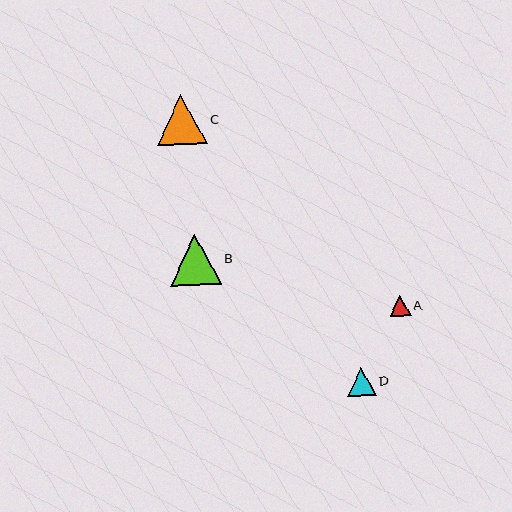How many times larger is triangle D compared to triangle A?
Triangle D is approximately 1.4 times the size of triangle A.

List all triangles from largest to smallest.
From largest to smallest: B, C, D, A.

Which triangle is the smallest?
Triangle A is the smallest with a size of approximately 21 pixels.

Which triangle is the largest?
Triangle B is the largest with a size of approximately 51 pixels.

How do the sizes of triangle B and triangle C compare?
Triangle B and triangle C are approximately the same size.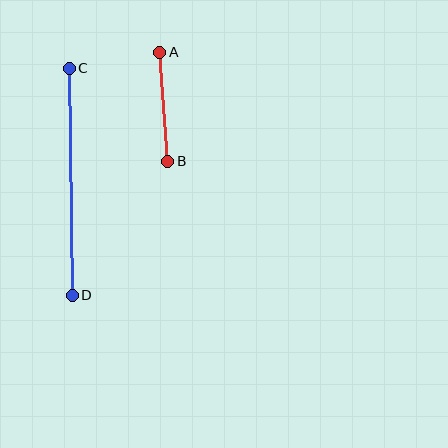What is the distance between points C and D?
The distance is approximately 227 pixels.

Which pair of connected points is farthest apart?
Points C and D are farthest apart.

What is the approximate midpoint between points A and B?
The midpoint is at approximately (164, 107) pixels.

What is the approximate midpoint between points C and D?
The midpoint is at approximately (71, 182) pixels.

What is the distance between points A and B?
The distance is approximately 110 pixels.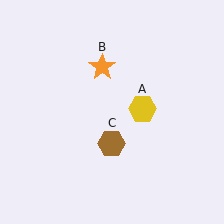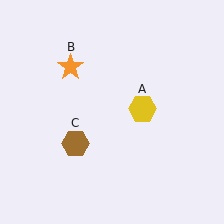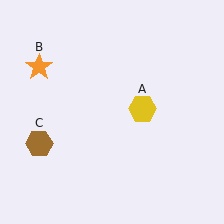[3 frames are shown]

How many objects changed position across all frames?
2 objects changed position: orange star (object B), brown hexagon (object C).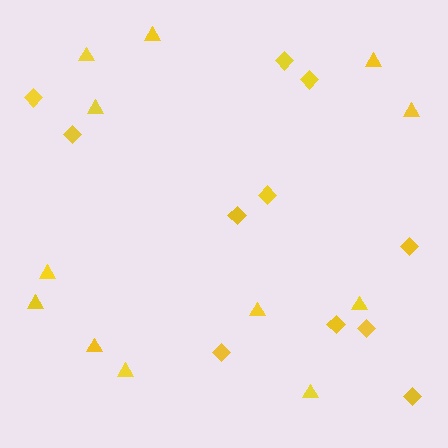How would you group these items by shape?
There are 2 groups: one group of triangles (12) and one group of diamonds (11).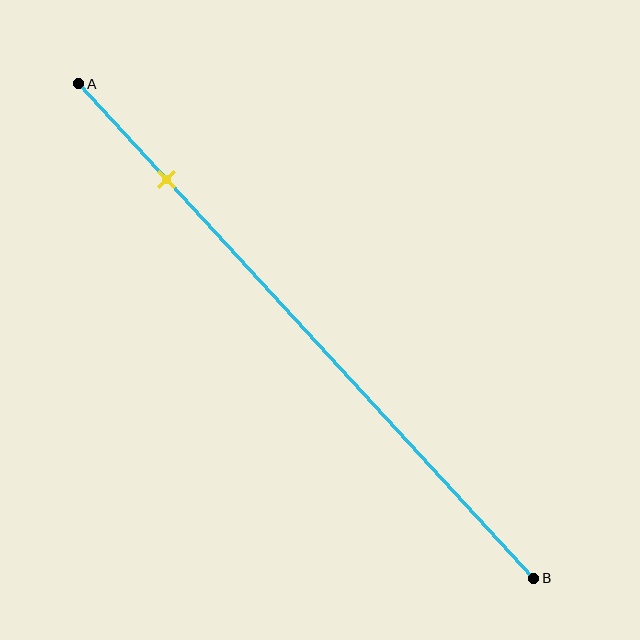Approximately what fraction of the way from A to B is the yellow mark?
The yellow mark is approximately 20% of the way from A to B.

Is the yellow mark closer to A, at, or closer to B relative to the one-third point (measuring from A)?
The yellow mark is closer to point A than the one-third point of segment AB.